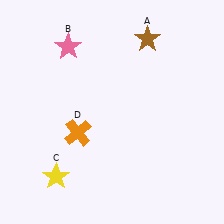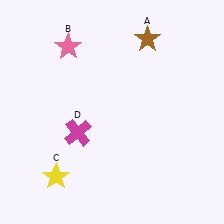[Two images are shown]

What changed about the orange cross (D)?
In Image 1, D is orange. In Image 2, it changed to magenta.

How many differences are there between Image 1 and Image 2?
There is 1 difference between the two images.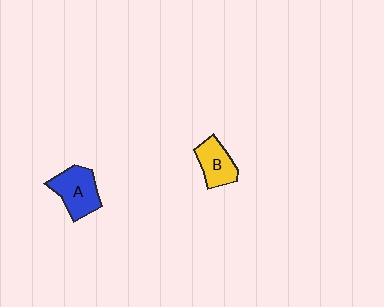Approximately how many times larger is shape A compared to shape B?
Approximately 1.3 times.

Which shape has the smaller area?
Shape B (yellow).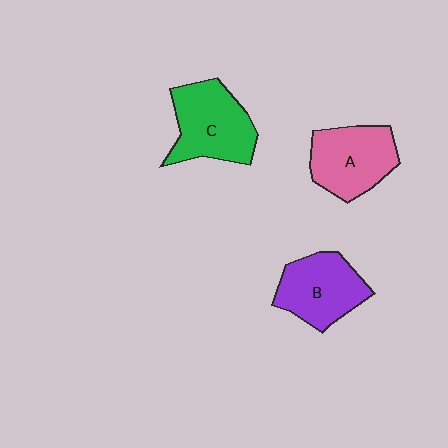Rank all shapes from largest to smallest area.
From largest to smallest: C (green), A (pink), B (purple).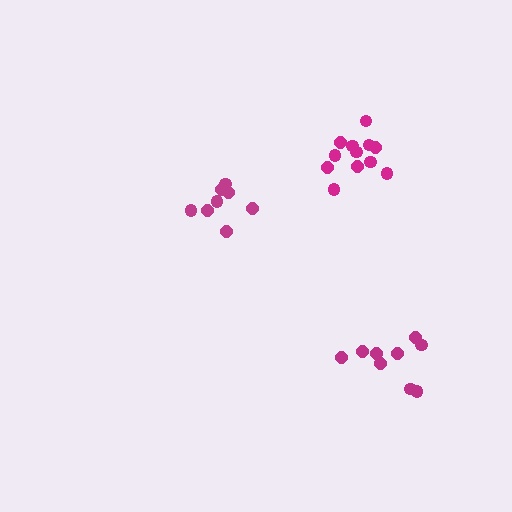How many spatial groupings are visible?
There are 3 spatial groupings.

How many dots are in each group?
Group 1: 8 dots, Group 2: 12 dots, Group 3: 9 dots (29 total).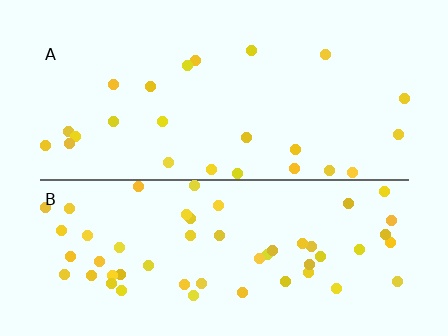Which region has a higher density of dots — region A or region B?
B (the bottom).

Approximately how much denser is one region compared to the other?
Approximately 2.4× — region B over region A.